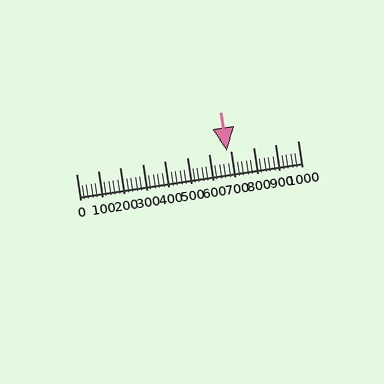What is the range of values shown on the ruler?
The ruler shows values from 0 to 1000.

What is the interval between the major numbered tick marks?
The major tick marks are spaced 100 units apart.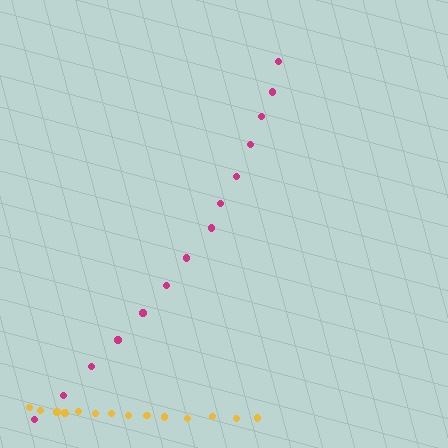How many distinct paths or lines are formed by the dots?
There are 2 distinct paths.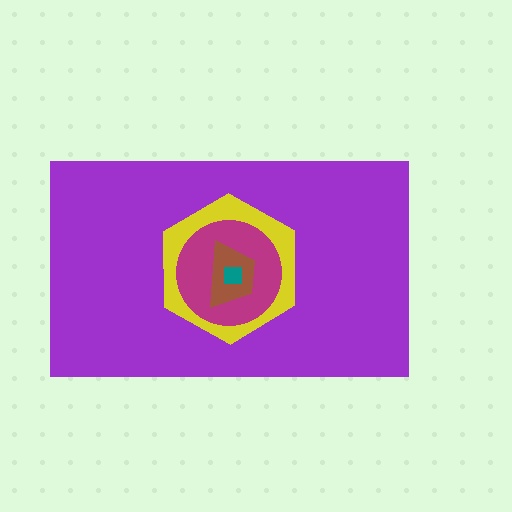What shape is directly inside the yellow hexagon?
The magenta circle.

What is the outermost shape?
The purple rectangle.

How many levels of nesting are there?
5.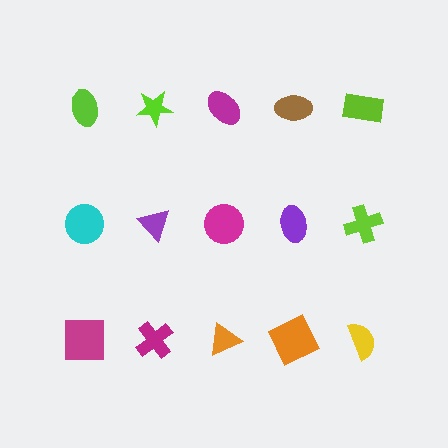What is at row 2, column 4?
A purple ellipse.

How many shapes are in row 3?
5 shapes.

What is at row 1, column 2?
A lime star.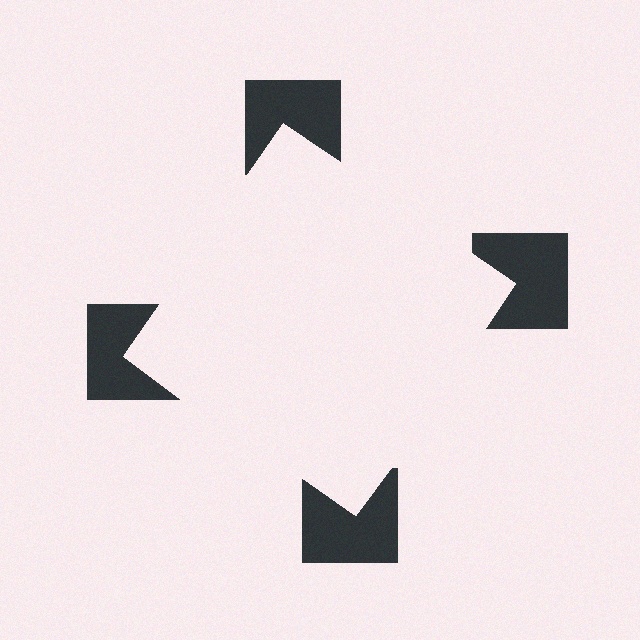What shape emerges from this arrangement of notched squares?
An illusory square — its edges are inferred from the aligned wedge cuts in the notched squares, not physically drawn.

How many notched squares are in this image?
There are 4 — one at each vertex of the illusory square.